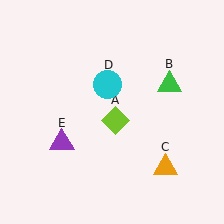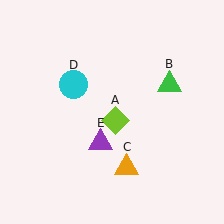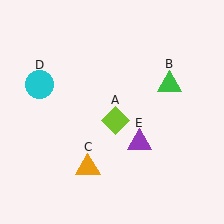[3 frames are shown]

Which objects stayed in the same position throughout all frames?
Lime diamond (object A) and green triangle (object B) remained stationary.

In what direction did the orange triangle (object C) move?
The orange triangle (object C) moved left.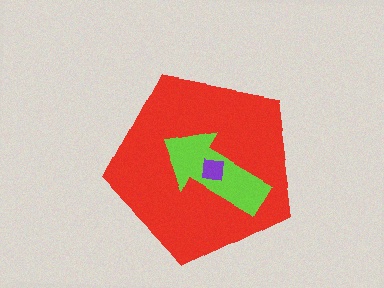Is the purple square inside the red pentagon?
Yes.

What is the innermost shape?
The purple square.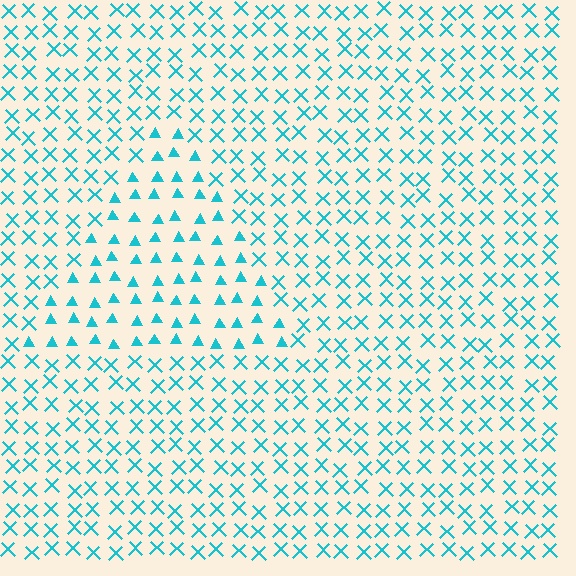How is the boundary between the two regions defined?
The boundary is defined by a change in element shape: triangles inside vs. X marks outside. All elements share the same color and spacing.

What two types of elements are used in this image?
The image uses triangles inside the triangle region and X marks outside it.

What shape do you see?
I see a triangle.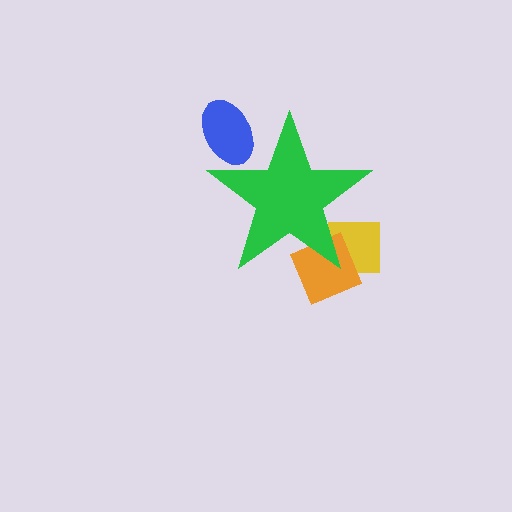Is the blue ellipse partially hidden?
Yes, the blue ellipse is partially hidden behind the green star.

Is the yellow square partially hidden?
Yes, the yellow square is partially hidden behind the green star.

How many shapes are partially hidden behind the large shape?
3 shapes are partially hidden.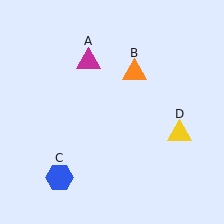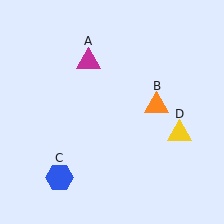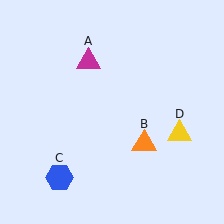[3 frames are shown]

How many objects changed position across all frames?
1 object changed position: orange triangle (object B).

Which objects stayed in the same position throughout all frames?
Magenta triangle (object A) and blue hexagon (object C) and yellow triangle (object D) remained stationary.